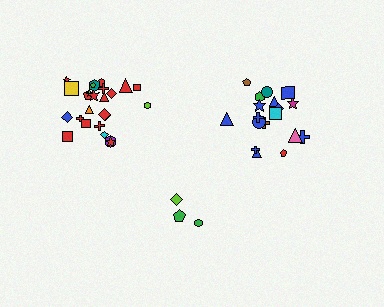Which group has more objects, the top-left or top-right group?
The top-left group.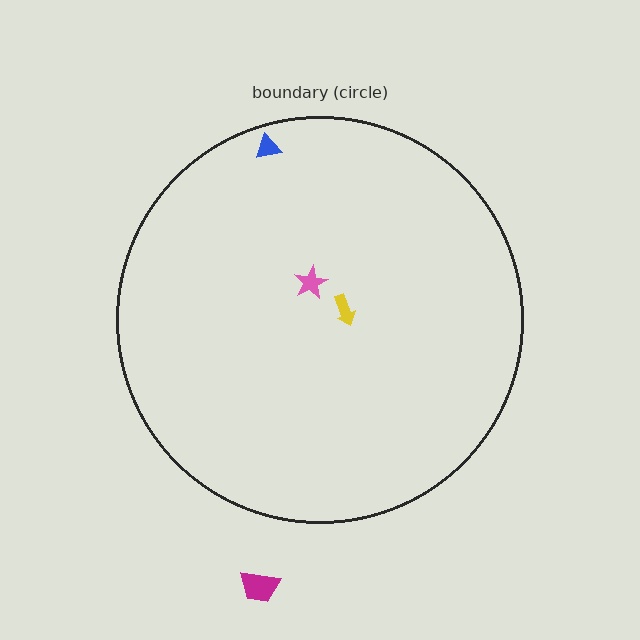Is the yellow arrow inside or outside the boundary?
Inside.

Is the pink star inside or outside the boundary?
Inside.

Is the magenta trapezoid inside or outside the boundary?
Outside.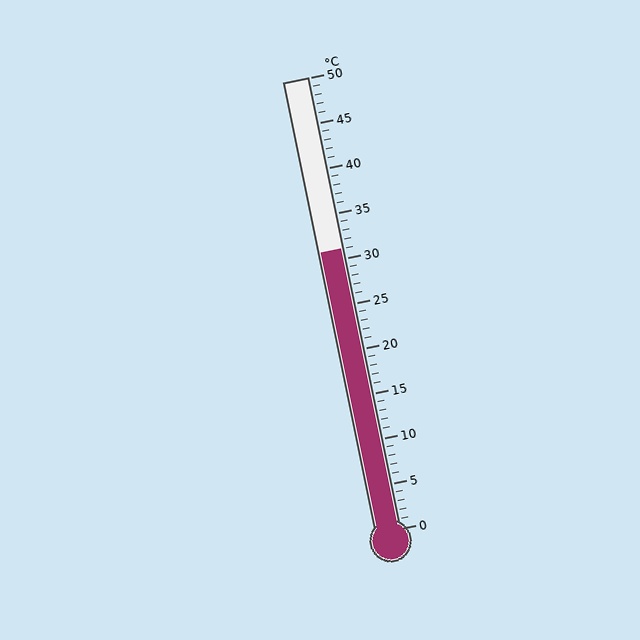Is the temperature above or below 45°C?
The temperature is below 45°C.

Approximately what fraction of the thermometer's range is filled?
The thermometer is filled to approximately 60% of its range.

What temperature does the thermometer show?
The thermometer shows approximately 31°C.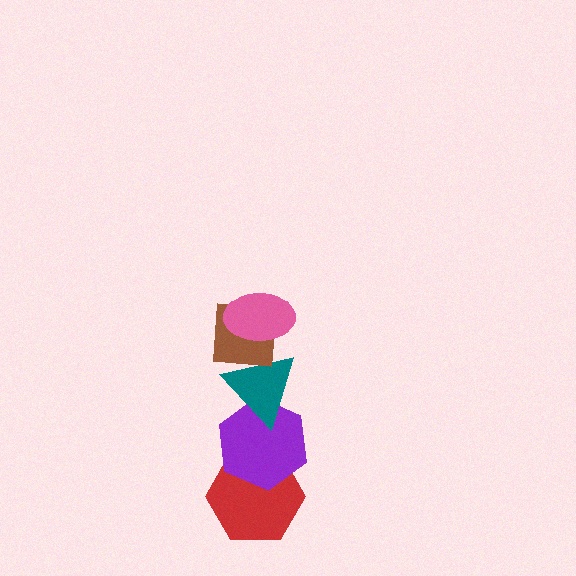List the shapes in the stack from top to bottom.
From top to bottom: the pink ellipse, the brown square, the teal triangle, the purple hexagon, the red hexagon.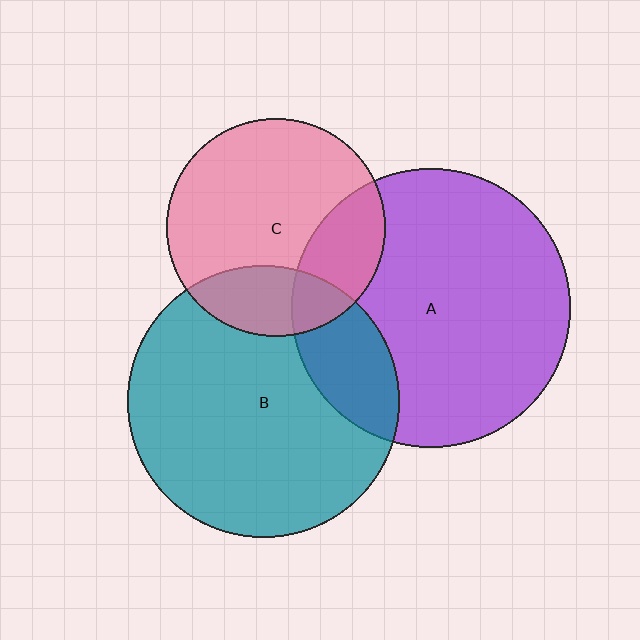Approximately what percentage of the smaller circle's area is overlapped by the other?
Approximately 20%.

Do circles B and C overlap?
Yes.